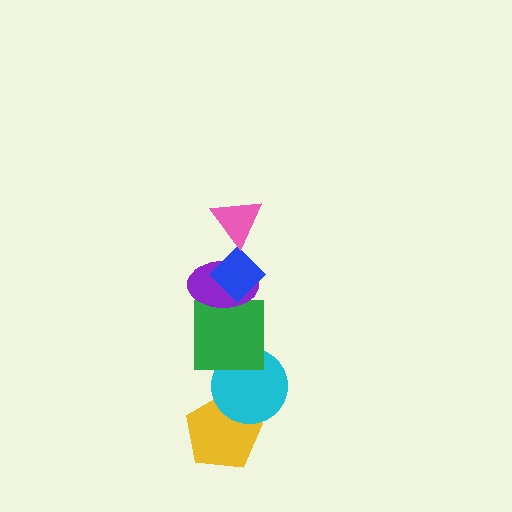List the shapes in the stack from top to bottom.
From top to bottom: the pink triangle, the blue diamond, the purple ellipse, the green square, the cyan circle, the yellow pentagon.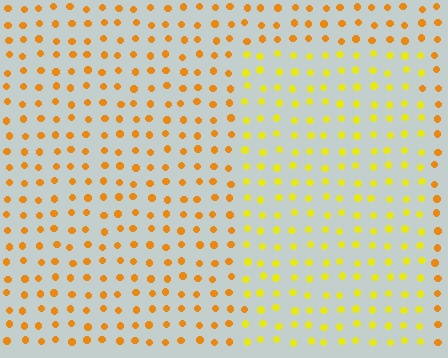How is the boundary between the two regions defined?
The boundary is defined purely by a slight shift in hue (about 28 degrees). Spacing, size, and orientation are identical on both sides.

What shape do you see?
I see a rectangle.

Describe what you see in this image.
The image is filled with small orange elements in a uniform arrangement. A rectangle-shaped region is visible where the elements are tinted to a slightly different hue, forming a subtle color boundary.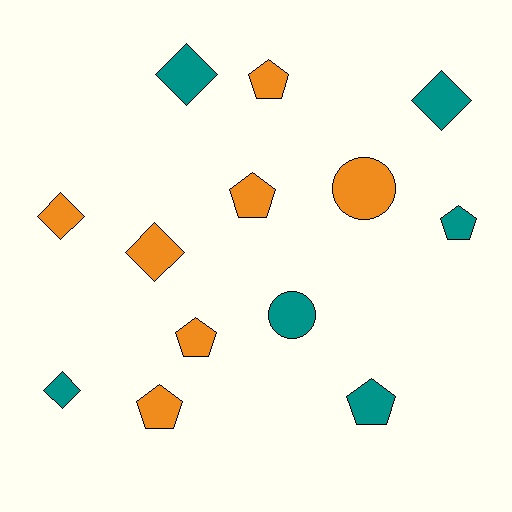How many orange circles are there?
There is 1 orange circle.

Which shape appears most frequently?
Pentagon, with 6 objects.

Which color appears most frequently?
Orange, with 7 objects.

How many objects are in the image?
There are 13 objects.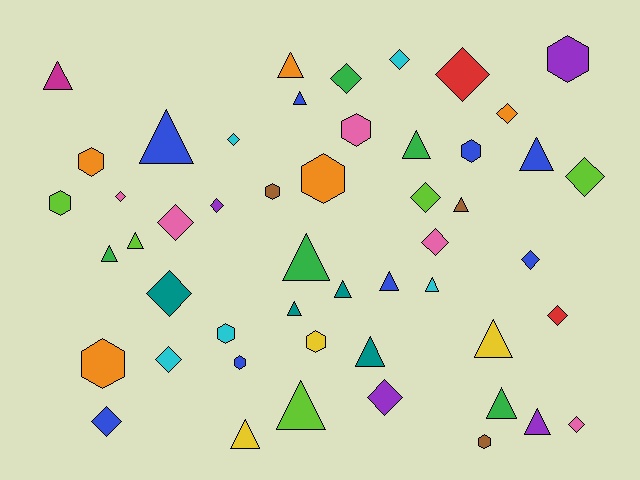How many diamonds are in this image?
There are 18 diamonds.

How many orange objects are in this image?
There are 5 orange objects.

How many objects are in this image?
There are 50 objects.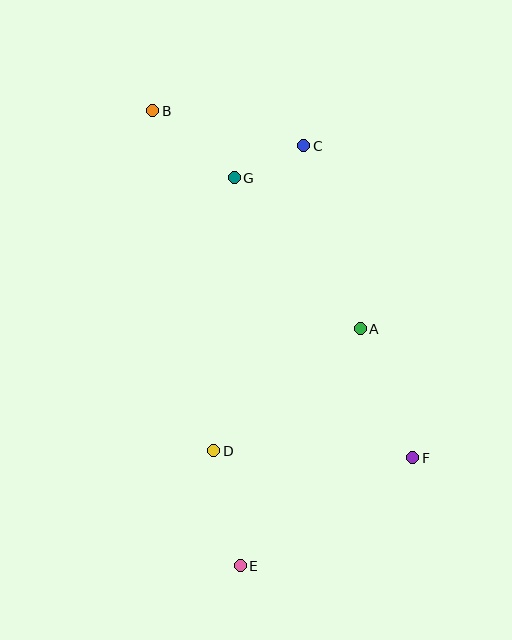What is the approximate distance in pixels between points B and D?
The distance between B and D is approximately 345 pixels.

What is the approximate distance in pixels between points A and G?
The distance between A and G is approximately 197 pixels.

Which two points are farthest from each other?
Points B and E are farthest from each other.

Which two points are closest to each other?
Points C and G are closest to each other.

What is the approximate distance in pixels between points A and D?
The distance between A and D is approximately 191 pixels.